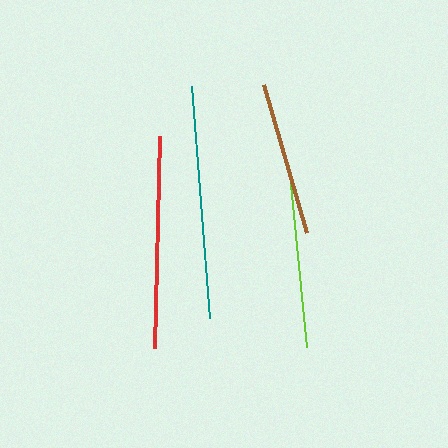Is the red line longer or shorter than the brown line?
The red line is longer than the brown line.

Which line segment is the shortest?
The brown line is the shortest at approximately 154 pixels.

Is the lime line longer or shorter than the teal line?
The teal line is longer than the lime line.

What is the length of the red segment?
The red segment is approximately 212 pixels long.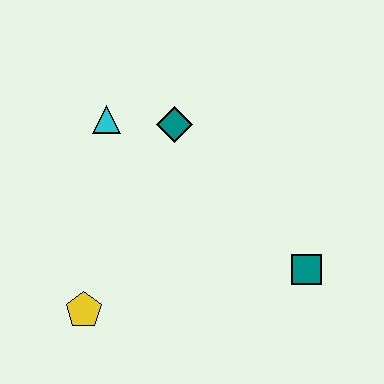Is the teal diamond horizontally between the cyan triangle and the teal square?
Yes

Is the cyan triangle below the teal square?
No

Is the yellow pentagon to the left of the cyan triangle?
Yes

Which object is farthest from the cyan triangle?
The teal square is farthest from the cyan triangle.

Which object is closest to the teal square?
The teal diamond is closest to the teal square.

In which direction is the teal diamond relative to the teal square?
The teal diamond is above the teal square.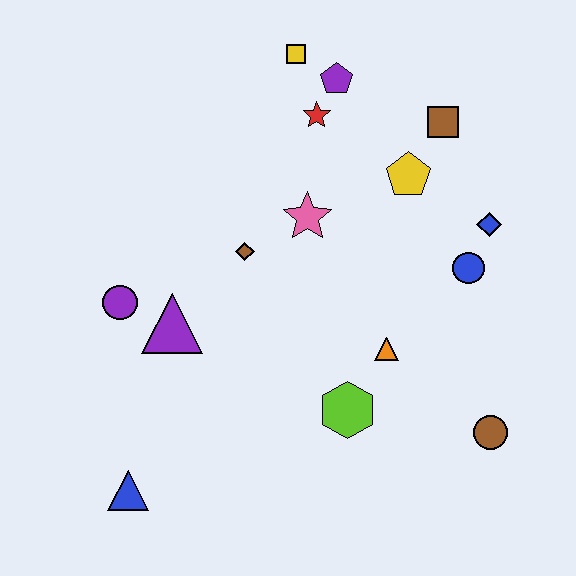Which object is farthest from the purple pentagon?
The blue triangle is farthest from the purple pentagon.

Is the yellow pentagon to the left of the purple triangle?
No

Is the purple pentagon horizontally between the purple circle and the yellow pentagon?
Yes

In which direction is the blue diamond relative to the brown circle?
The blue diamond is above the brown circle.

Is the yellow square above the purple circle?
Yes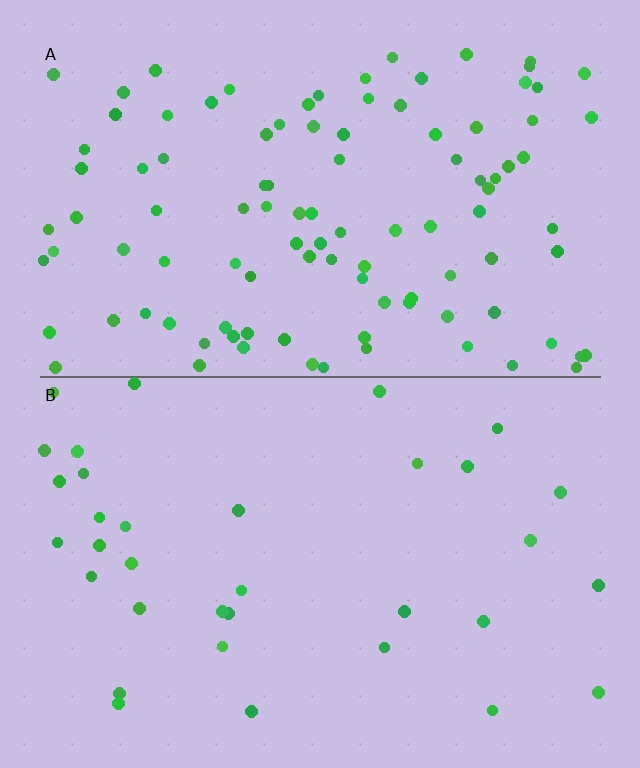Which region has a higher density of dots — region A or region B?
A (the top).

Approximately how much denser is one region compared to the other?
Approximately 3.0× — region A over region B.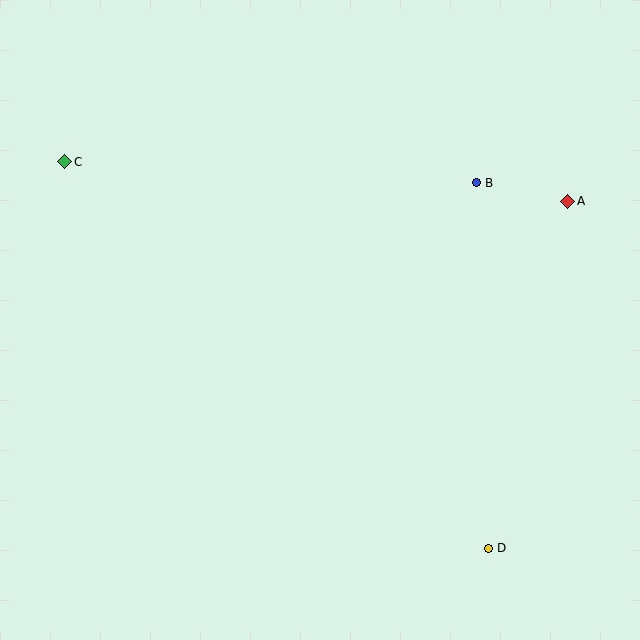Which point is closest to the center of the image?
Point B at (476, 183) is closest to the center.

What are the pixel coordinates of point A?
Point A is at (568, 201).